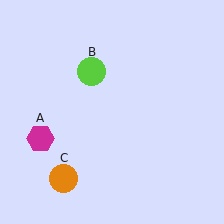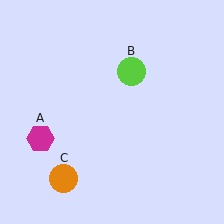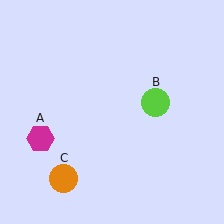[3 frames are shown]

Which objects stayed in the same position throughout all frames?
Magenta hexagon (object A) and orange circle (object C) remained stationary.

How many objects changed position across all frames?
1 object changed position: lime circle (object B).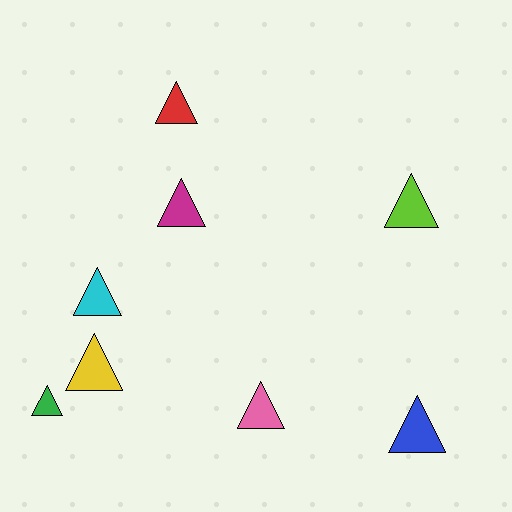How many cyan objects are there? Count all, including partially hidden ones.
There is 1 cyan object.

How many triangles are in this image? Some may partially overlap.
There are 8 triangles.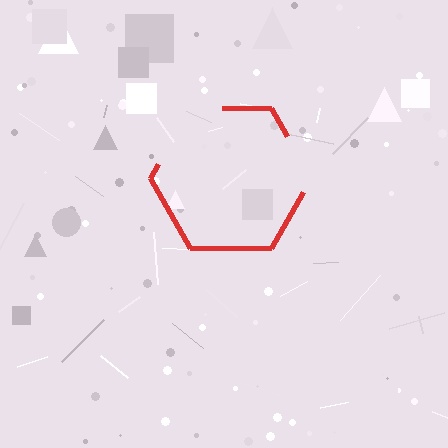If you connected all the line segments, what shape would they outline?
They would outline a hexagon.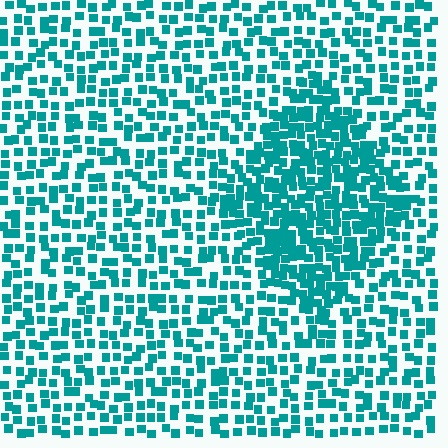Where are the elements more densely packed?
The elements are more densely packed inside the diamond boundary.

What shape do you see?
I see a diamond.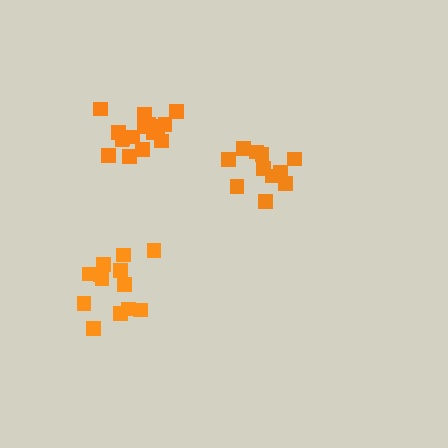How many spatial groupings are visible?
There are 3 spatial groupings.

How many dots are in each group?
Group 1: 13 dots, Group 2: 11 dots, Group 3: 16 dots (40 total).